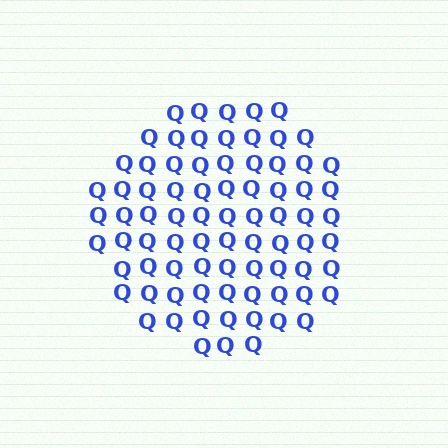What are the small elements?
The small elements are letter Q's.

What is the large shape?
The large shape is a circle.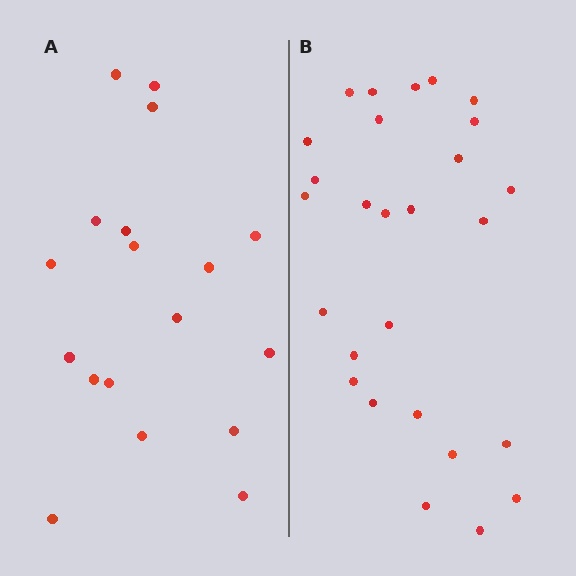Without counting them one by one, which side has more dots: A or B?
Region B (the right region) has more dots.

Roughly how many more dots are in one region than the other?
Region B has roughly 8 or so more dots than region A.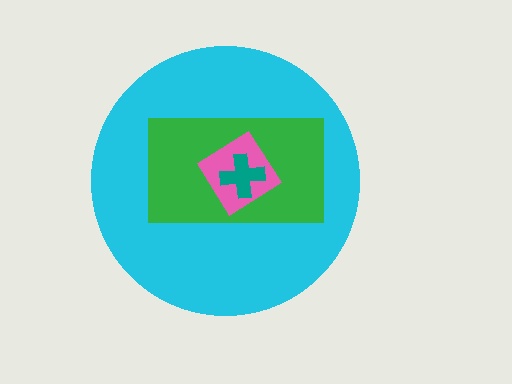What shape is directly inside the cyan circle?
The green rectangle.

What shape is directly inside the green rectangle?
The pink diamond.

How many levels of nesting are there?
4.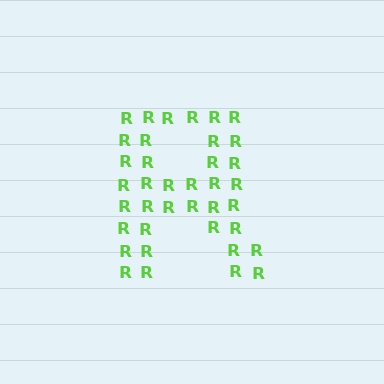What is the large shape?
The large shape is the letter R.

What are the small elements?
The small elements are letter R's.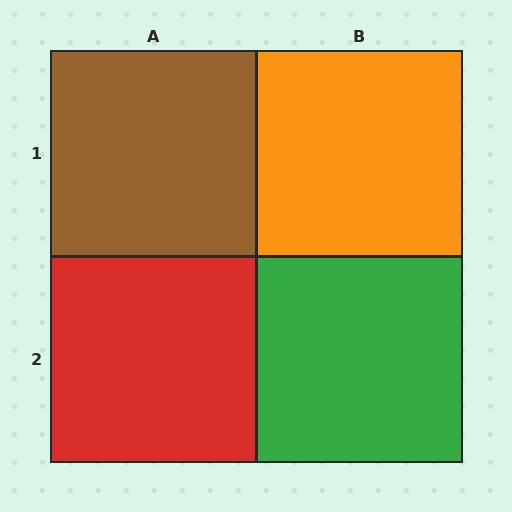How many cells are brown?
1 cell is brown.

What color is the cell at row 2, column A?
Red.